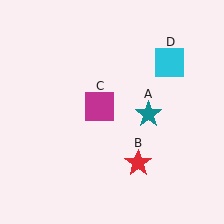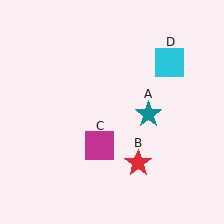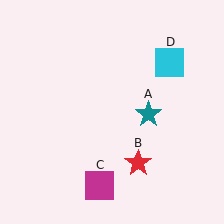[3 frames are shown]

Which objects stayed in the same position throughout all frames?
Teal star (object A) and red star (object B) and cyan square (object D) remained stationary.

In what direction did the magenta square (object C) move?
The magenta square (object C) moved down.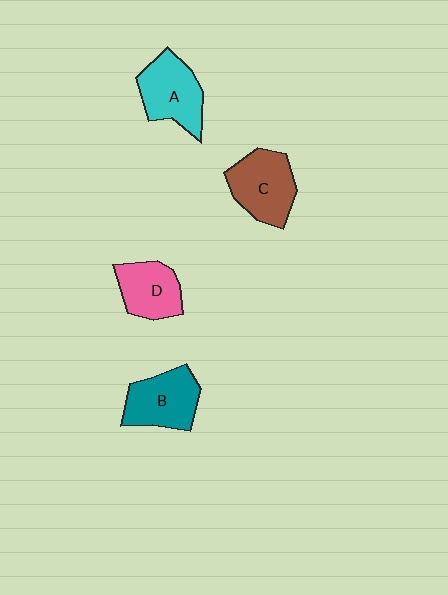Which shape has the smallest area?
Shape D (pink).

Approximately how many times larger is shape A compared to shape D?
Approximately 1.2 times.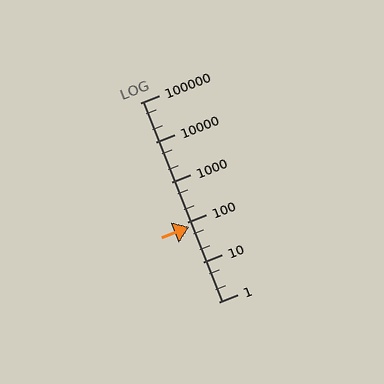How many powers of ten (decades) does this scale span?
The scale spans 5 decades, from 1 to 100000.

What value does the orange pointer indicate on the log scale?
The pointer indicates approximately 74.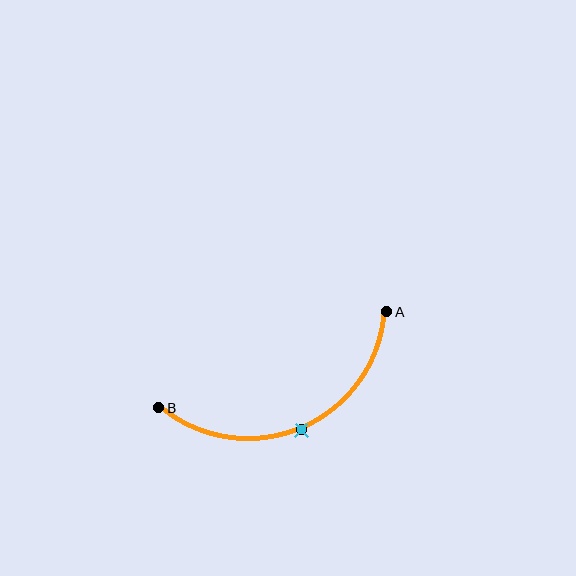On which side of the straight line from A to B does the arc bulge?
The arc bulges below the straight line connecting A and B.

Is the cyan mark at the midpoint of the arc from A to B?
Yes. The cyan mark lies on the arc at equal arc-length from both A and B — it is the arc midpoint.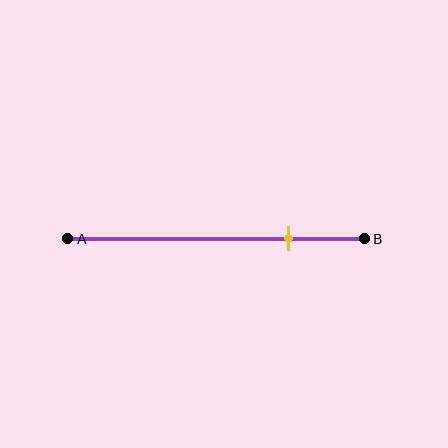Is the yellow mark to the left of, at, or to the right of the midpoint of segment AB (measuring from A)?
The yellow mark is to the right of the midpoint of segment AB.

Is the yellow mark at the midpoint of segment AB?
No, the mark is at about 75% from A, not at the 50% midpoint.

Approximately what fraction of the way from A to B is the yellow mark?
The yellow mark is approximately 75% of the way from A to B.